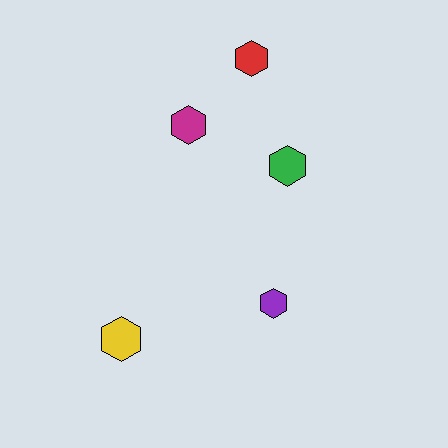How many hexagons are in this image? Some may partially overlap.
There are 5 hexagons.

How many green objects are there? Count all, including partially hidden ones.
There is 1 green object.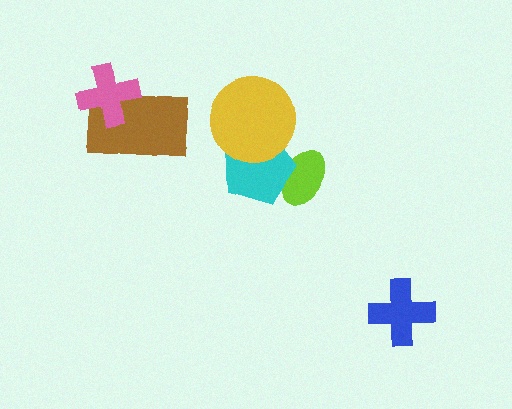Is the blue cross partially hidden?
No, no other shape covers it.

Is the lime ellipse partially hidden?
Yes, it is partially covered by another shape.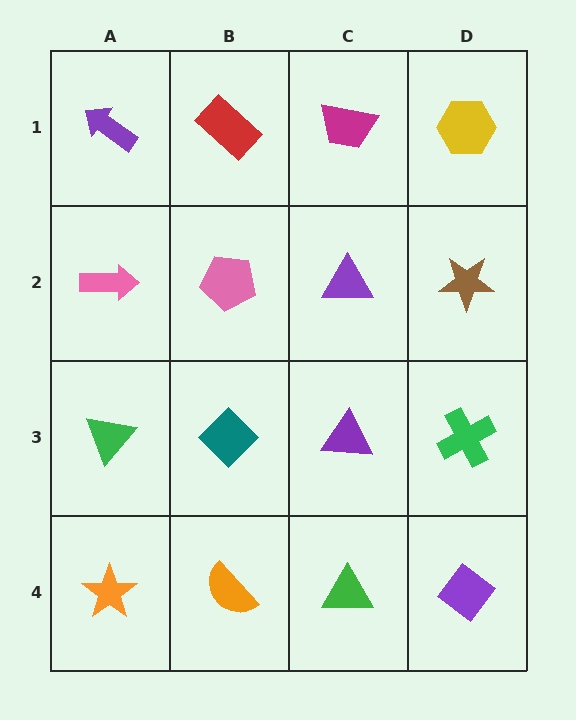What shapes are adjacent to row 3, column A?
A pink arrow (row 2, column A), an orange star (row 4, column A), a teal diamond (row 3, column B).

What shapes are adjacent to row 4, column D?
A green cross (row 3, column D), a green triangle (row 4, column C).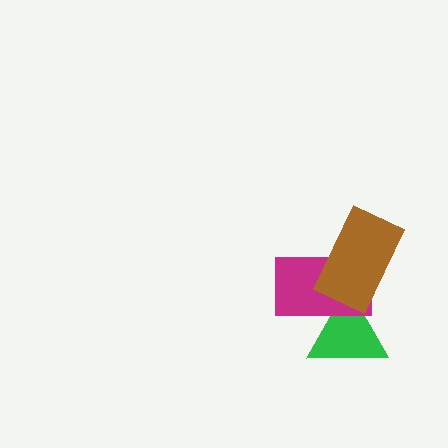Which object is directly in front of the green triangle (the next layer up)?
The magenta rectangle is directly in front of the green triangle.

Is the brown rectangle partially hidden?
No, no other shape covers it.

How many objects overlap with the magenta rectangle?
2 objects overlap with the magenta rectangle.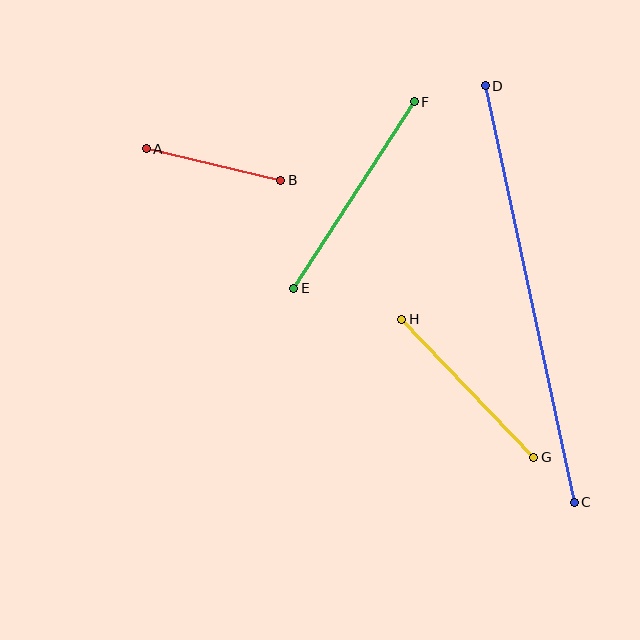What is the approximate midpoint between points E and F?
The midpoint is at approximately (354, 195) pixels.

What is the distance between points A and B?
The distance is approximately 138 pixels.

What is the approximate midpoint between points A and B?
The midpoint is at approximately (213, 164) pixels.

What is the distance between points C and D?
The distance is approximately 426 pixels.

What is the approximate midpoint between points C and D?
The midpoint is at approximately (530, 294) pixels.